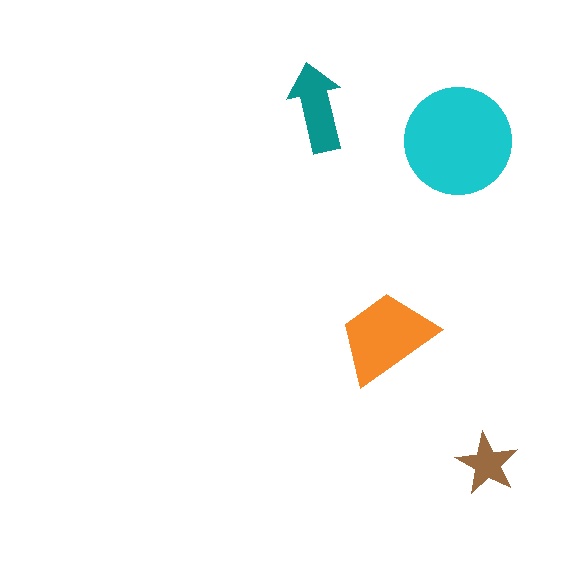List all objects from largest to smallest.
The cyan circle, the orange trapezoid, the teal arrow, the brown star.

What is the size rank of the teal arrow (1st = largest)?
3rd.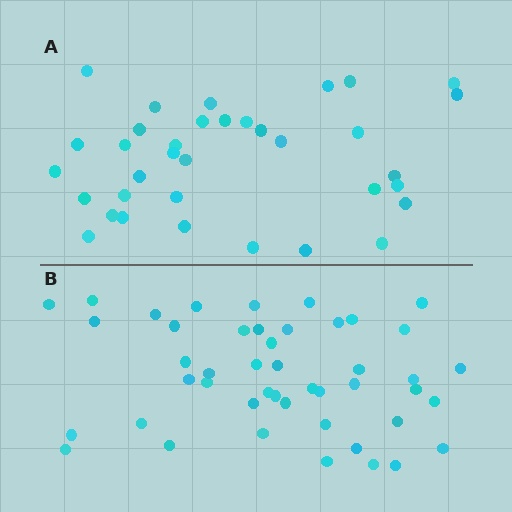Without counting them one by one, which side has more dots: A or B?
Region B (the bottom region) has more dots.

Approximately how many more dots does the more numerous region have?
Region B has roughly 12 or so more dots than region A.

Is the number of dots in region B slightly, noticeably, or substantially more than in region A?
Region B has noticeably more, but not dramatically so. The ratio is roughly 1.3 to 1.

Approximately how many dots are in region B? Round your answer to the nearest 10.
About 50 dots. (The exact count is 46, which rounds to 50.)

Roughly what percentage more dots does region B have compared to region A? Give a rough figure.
About 30% more.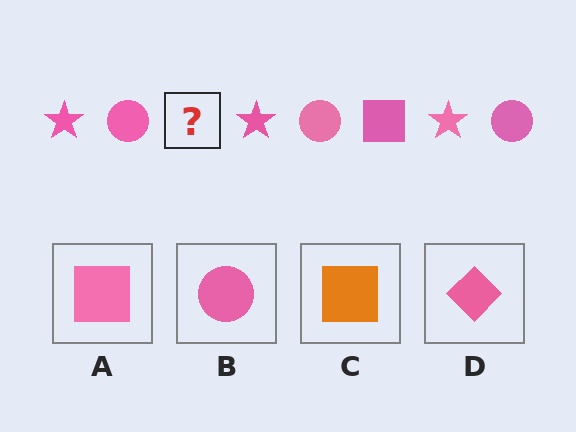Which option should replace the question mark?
Option A.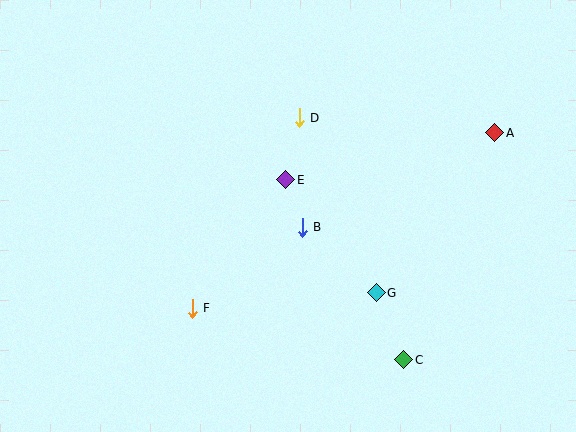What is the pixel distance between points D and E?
The distance between D and E is 63 pixels.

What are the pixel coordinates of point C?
Point C is at (404, 360).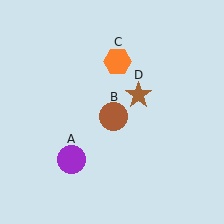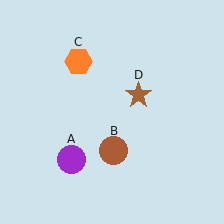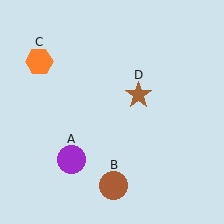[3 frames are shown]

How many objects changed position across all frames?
2 objects changed position: brown circle (object B), orange hexagon (object C).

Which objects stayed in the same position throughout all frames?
Purple circle (object A) and brown star (object D) remained stationary.